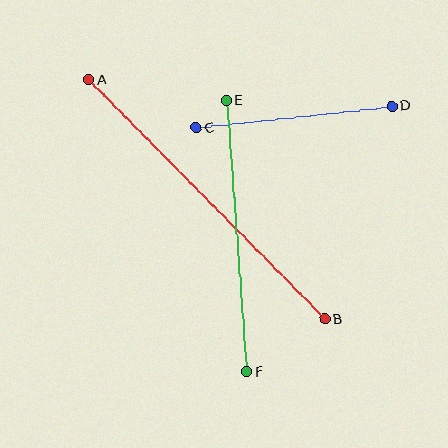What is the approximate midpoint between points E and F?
The midpoint is at approximately (236, 236) pixels.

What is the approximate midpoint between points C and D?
The midpoint is at approximately (294, 117) pixels.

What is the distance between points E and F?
The distance is approximately 272 pixels.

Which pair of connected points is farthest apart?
Points A and B are farthest apart.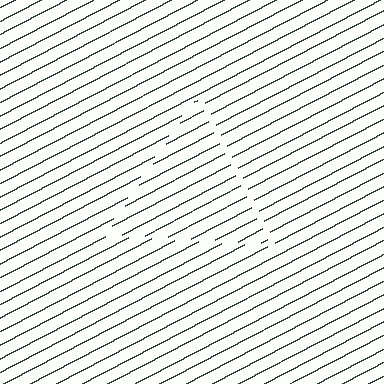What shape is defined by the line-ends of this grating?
An illusory triangle. The interior of the shape contains the same grating, shifted by half a period — the contour is defined by the phase discontinuity where line-ends from the inner and outer gratings abut.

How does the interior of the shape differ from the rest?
The interior of the shape contains the same grating, shifted by half a period — the contour is defined by the phase discontinuity where line-ends from the inner and outer gratings abut.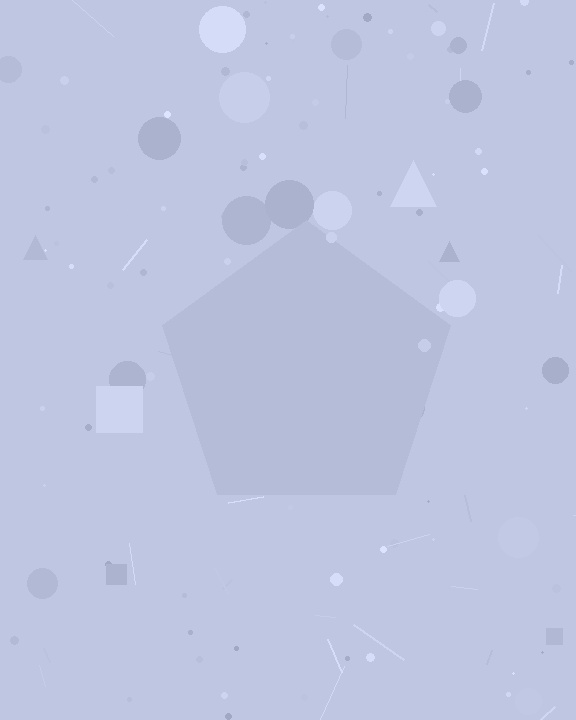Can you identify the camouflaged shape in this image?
The camouflaged shape is a pentagon.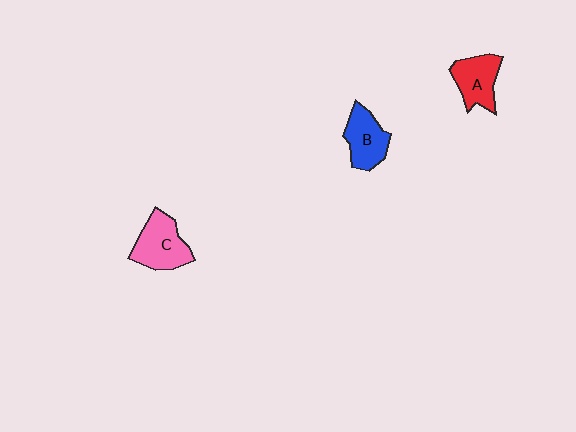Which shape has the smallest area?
Shape A (red).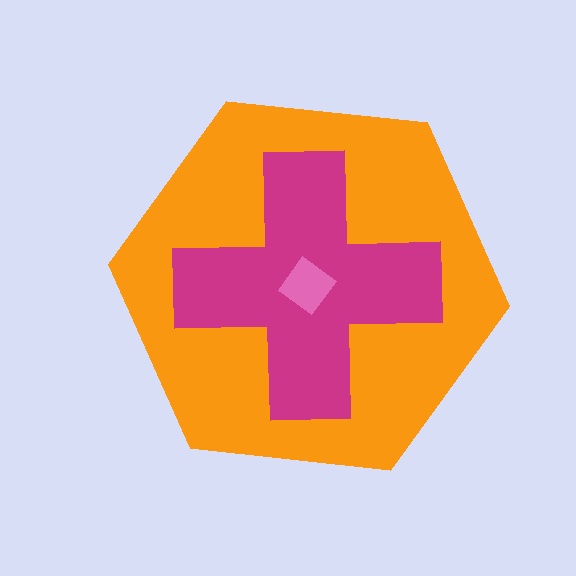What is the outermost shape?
The orange hexagon.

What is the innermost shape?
The pink diamond.